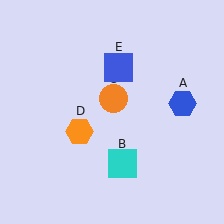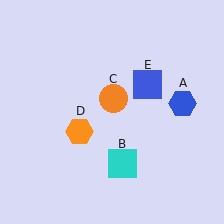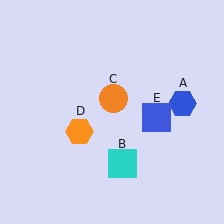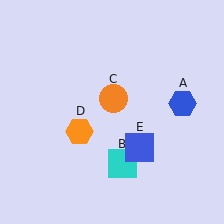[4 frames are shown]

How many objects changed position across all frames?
1 object changed position: blue square (object E).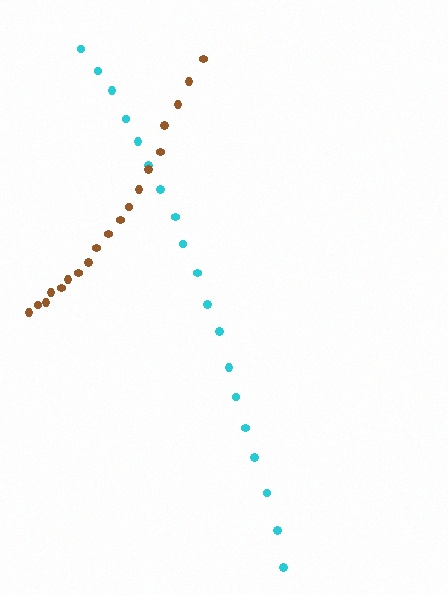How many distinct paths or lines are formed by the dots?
There are 2 distinct paths.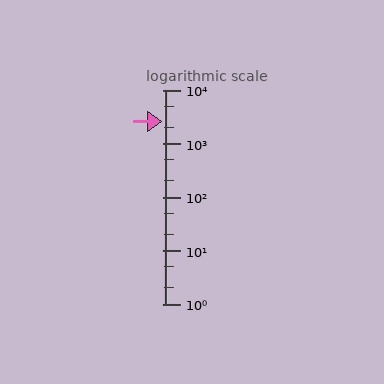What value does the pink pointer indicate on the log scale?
The pointer indicates approximately 2600.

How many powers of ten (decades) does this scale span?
The scale spans 4 decades, from 1 to 10000.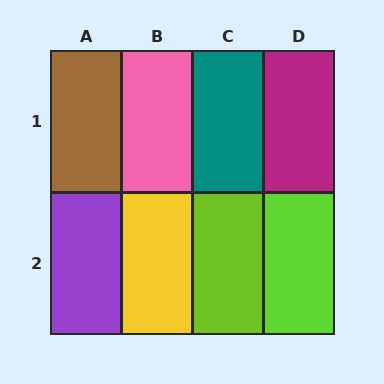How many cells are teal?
1 cell is teal.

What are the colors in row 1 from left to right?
Brown, pink, teal, magenta.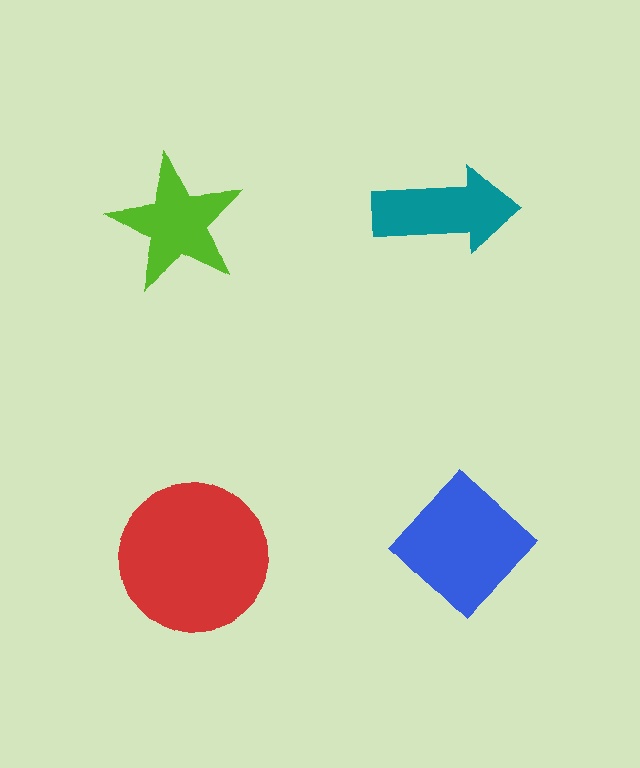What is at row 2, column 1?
A red circle.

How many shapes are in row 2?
2 shapes.